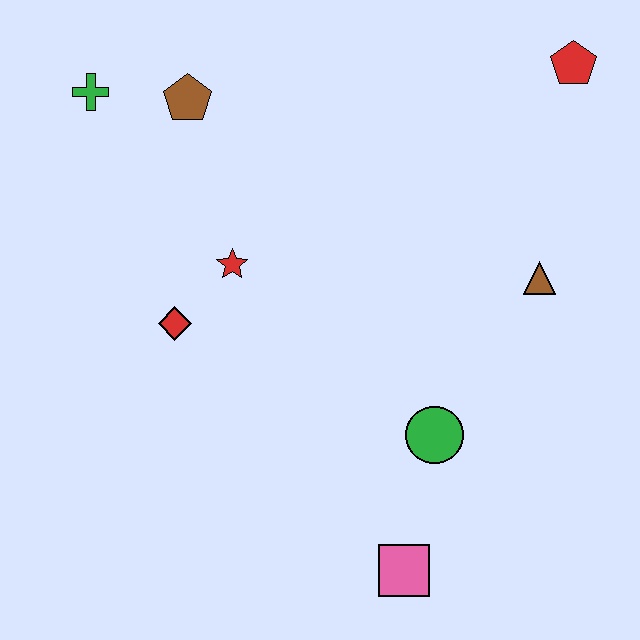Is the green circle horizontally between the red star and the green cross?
No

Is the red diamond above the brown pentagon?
No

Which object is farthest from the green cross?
The pink square is farthest from the green cross.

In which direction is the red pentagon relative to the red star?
The red pentagon is to the right of the red star.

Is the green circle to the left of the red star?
No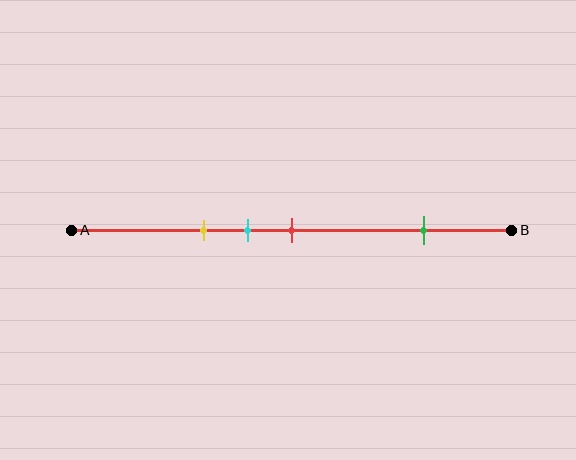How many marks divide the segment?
There are 4 marks dividing the segment.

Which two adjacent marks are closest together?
The cyan and red marks are the closest adjacent pair.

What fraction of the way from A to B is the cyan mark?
The cyan mark is approximately 40% (0.4) of the way from A to B.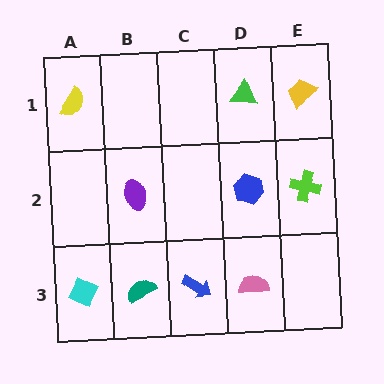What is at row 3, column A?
A cyan diamond.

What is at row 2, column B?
A purple ellipse.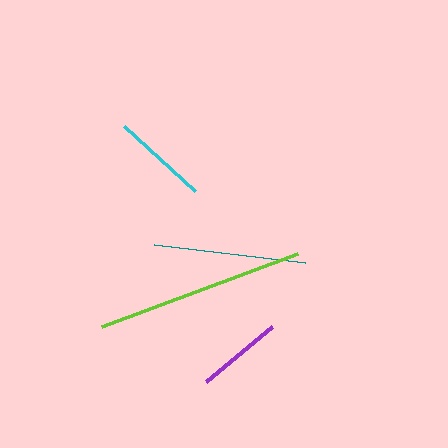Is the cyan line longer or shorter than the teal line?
The teal line is longer than the cyan line.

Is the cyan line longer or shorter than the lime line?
The lime line is longer than the cyan line.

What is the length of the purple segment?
The purple segment is approximately 86 pixels long.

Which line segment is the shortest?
The purple line is the shortest at approximately 86 pixels.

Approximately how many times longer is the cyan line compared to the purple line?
The cyan line is approximately 1.1 times the length of the purple line.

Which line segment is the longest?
The lime line is the longest at approximately 209 pixels.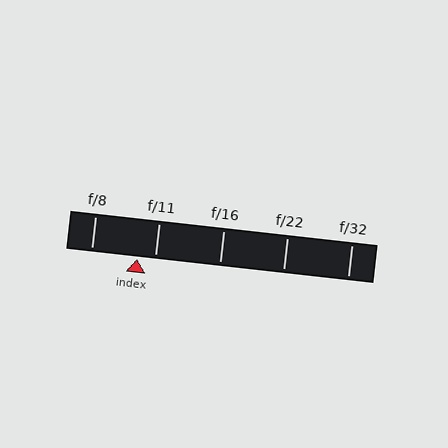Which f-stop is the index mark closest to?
The index mark is closest to f/11.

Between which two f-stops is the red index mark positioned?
The index mark is between f/8 and f/11.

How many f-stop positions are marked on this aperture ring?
There are 5 f-stop positions marked.